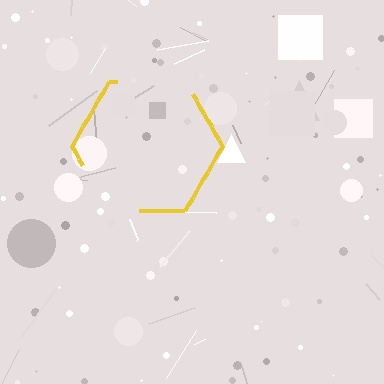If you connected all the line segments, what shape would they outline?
They would outline a hexagon.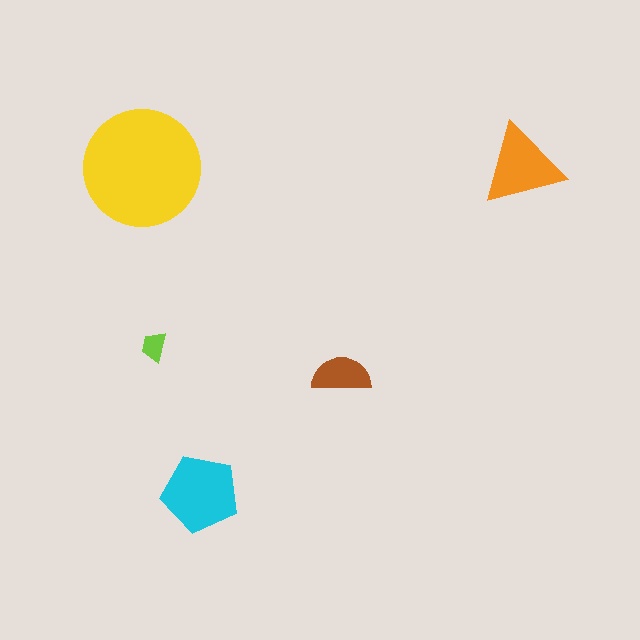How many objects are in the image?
There are 5 objects in the image.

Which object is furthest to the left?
The yellow circle is leftmost.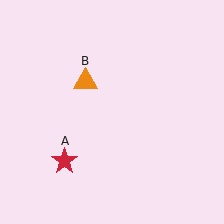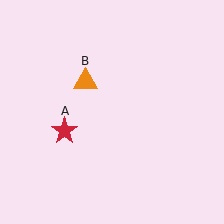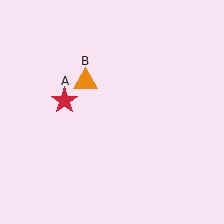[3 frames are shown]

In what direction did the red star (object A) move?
The red star (object A) moved up.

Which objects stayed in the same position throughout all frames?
Orange triangle (object B) remained stationary.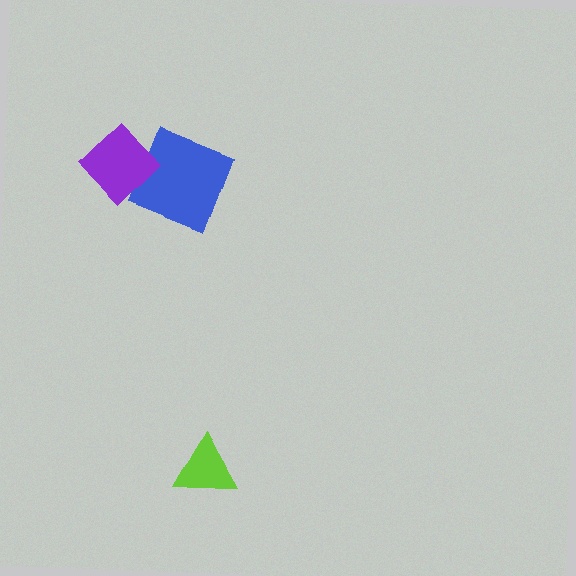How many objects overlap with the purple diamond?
1 object overlaps with the purple diamond.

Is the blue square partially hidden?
Yes, it is partially covered by another shape.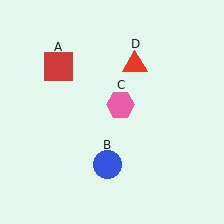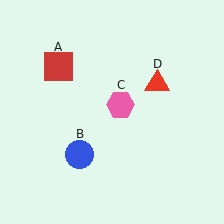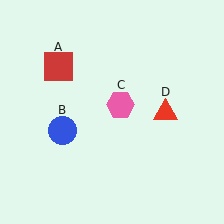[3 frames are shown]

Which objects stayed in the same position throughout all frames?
Red square (object A) and pink hexagon (object C) remained stationary.